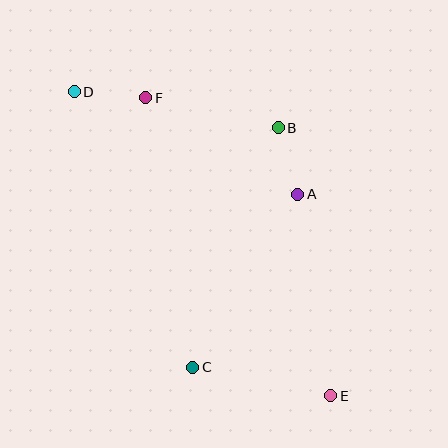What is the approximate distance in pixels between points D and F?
The distance between D and F is approximately 72 pixels.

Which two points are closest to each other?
Points A and B are closest to each other.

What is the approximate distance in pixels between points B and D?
The distance between B and D is approximately 207 pixels.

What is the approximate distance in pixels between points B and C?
The distance between B and C is approximately 254 pixels.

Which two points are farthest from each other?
Points D and E are farthest from each other.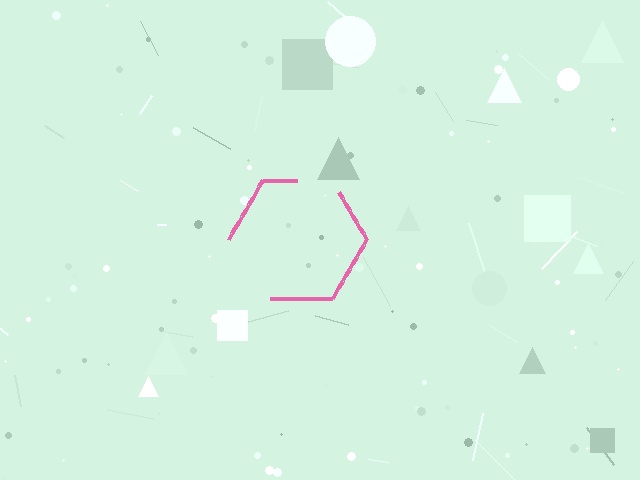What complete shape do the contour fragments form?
The contour fragments form a hexagon.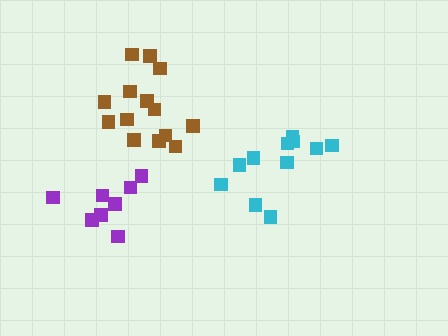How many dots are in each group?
Group 1: 14 dots, Group 2: 11 dots, Group 3: 8 dots (33 total).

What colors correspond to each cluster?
The clusters are colored: brown, cyan, purple.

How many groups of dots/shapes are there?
There are 3 groups.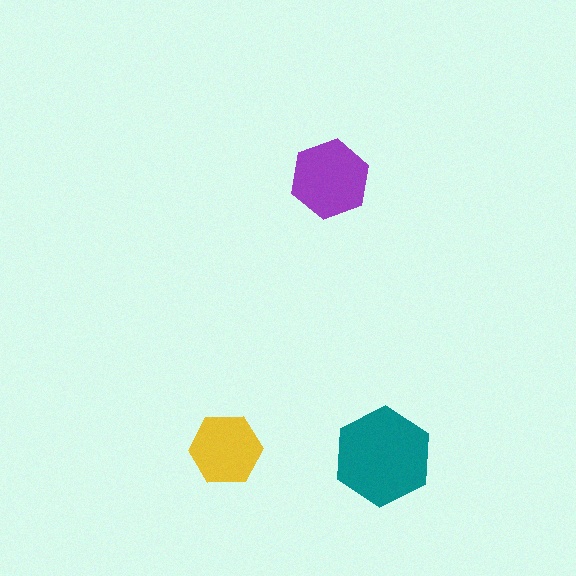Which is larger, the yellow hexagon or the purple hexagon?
The purple one.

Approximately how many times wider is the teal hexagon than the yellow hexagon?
About 1.5 times wider.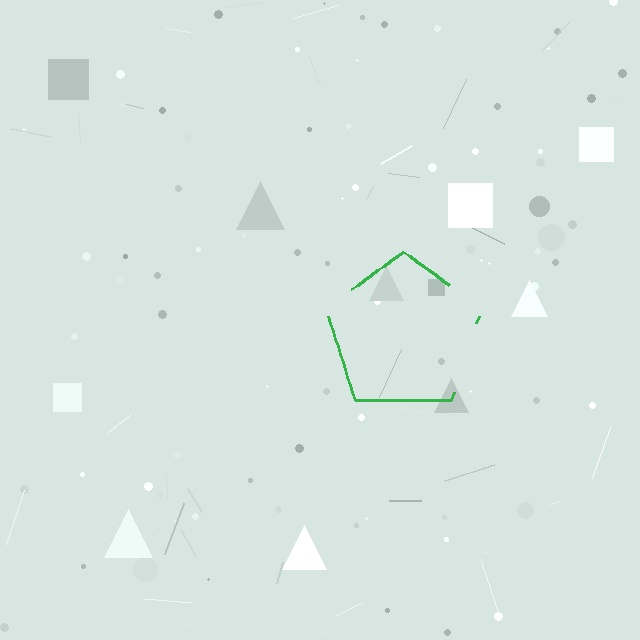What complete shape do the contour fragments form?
The contour fragments form a pentagon.